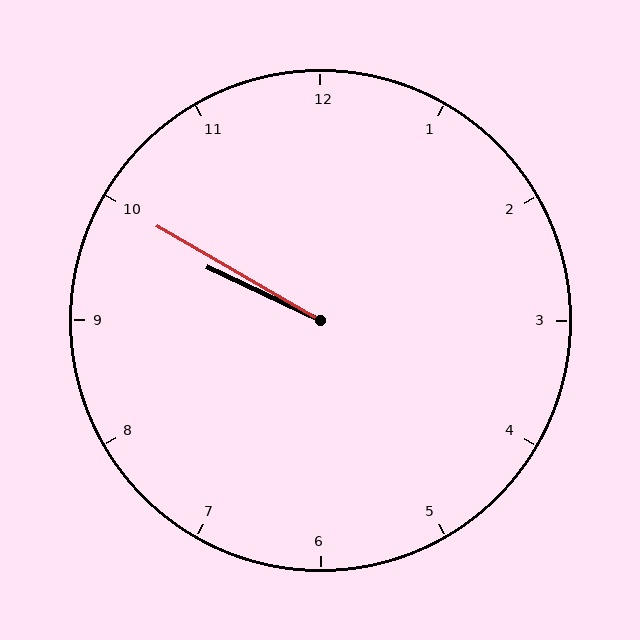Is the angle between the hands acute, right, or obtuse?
It is acute.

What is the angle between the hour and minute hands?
Approximately 5 degrees.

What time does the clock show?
9:50.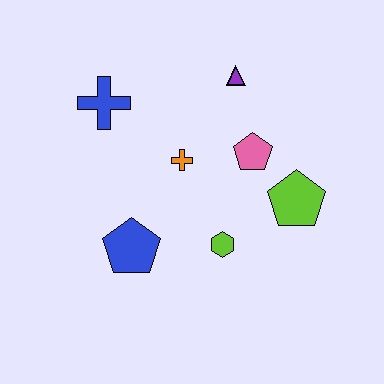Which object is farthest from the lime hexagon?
The blue cross is farthest from the lime hexagon.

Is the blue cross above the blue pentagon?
Yes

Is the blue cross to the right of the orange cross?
No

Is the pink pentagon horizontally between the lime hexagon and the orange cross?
No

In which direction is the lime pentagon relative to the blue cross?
The lime pentagon is to the right of the blue cross.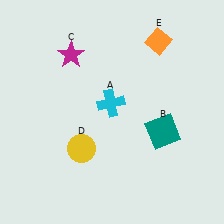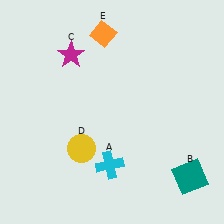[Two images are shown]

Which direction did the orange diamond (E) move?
The orange diamond (E) moved left.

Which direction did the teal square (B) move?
The teal square (B) moved down.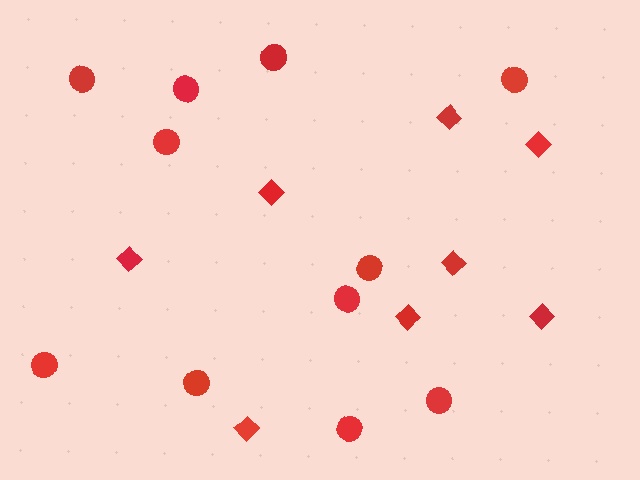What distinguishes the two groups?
There are 2 groups: one group of diamonds (8) and one group of circles (11).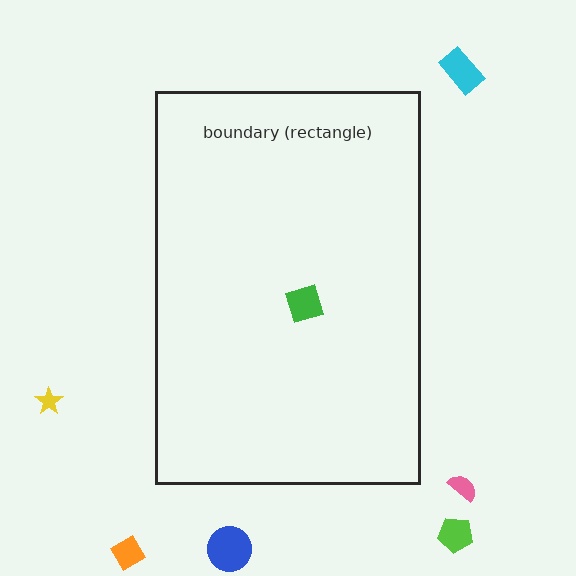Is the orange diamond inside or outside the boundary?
Outside.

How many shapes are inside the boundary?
1 inside, 6 outside.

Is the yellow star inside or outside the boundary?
Outside.